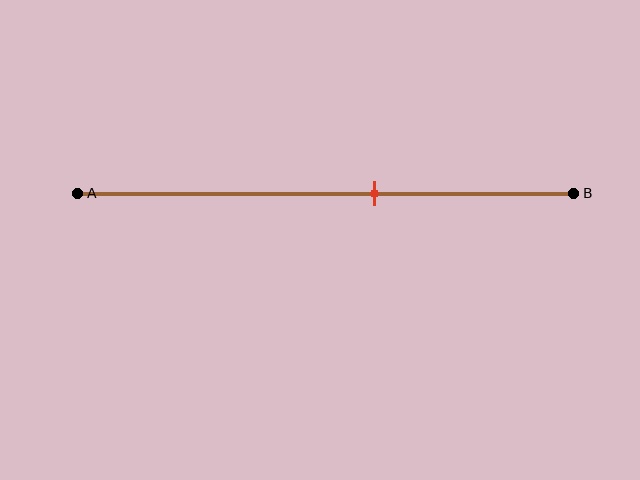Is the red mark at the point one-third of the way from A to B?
No, the mark is at about 60% from A, not at the 33% one-third point.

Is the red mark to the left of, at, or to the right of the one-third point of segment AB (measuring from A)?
The red mark is to the right of the one-third point of segment AB.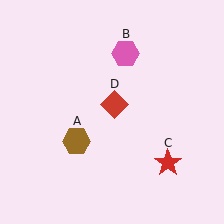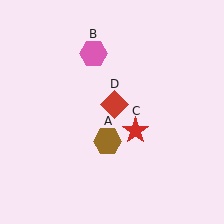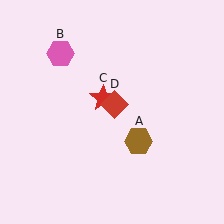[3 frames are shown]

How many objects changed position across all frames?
3 objects changed position: brown hexagon (object A), pink hexagon (object B), red star (object C).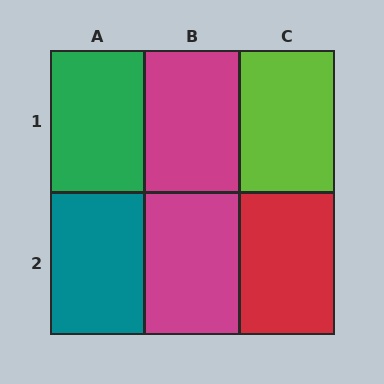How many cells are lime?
1 cell is lime.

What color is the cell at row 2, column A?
Teal.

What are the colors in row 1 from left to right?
Green, magenta, lime.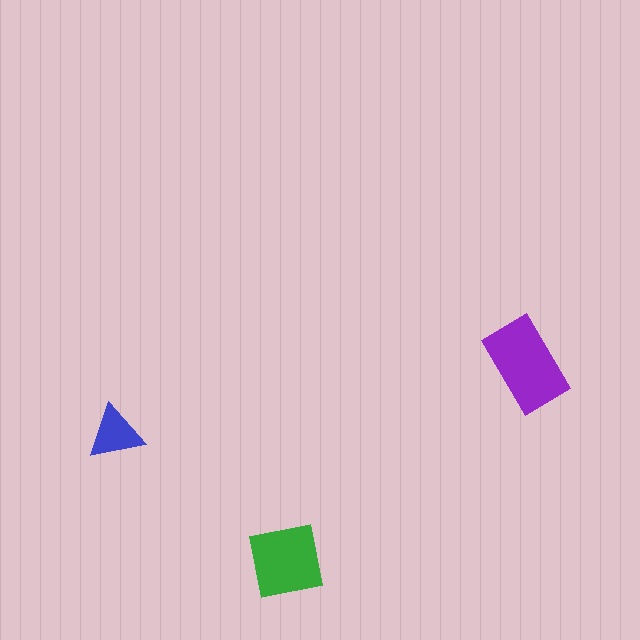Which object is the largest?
The purple rectangle.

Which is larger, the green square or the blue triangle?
The green square.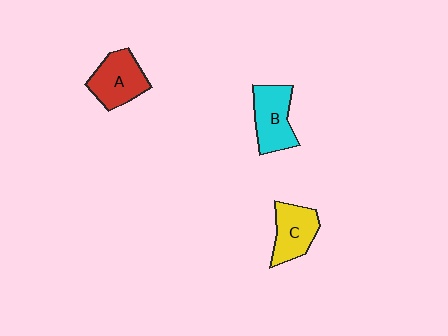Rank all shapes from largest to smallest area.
From largest to smallest: B (cyan), A (red), C (yellow).